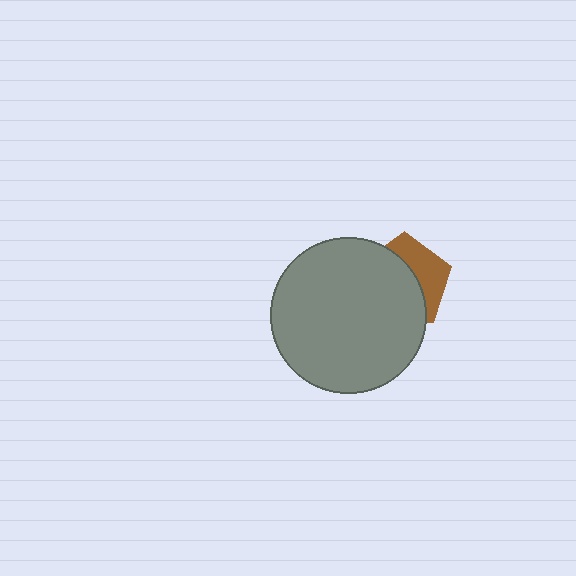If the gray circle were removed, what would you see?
You would see the complete brown pentagon.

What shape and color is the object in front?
The object in front is a gray circle.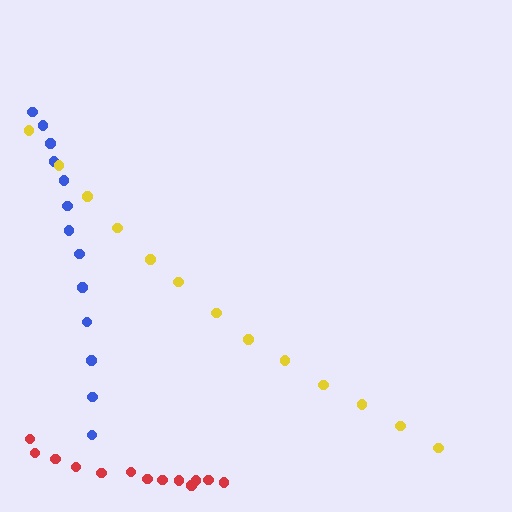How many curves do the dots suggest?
There are 3 distinct paths.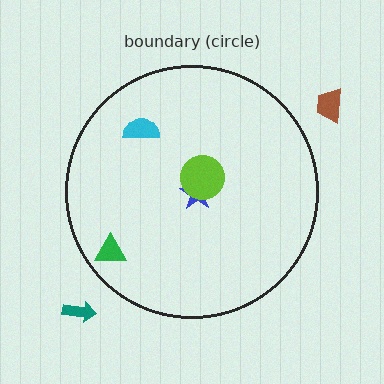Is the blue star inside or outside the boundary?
Inside.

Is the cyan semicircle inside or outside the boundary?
Inside.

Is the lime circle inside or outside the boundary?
Inside.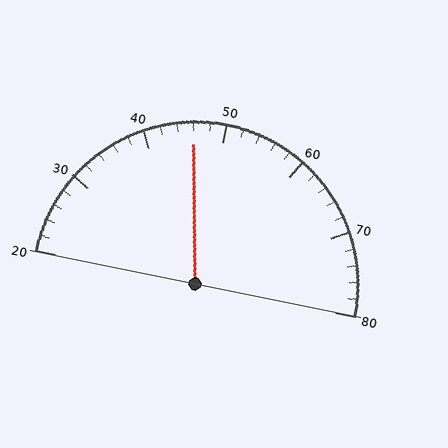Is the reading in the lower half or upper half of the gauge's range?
The reading is in the lower half of the range (20 to 80).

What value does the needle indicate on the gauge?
The needle indicates approximately 46.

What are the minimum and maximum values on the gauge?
The gauge ranges from 20 to 80.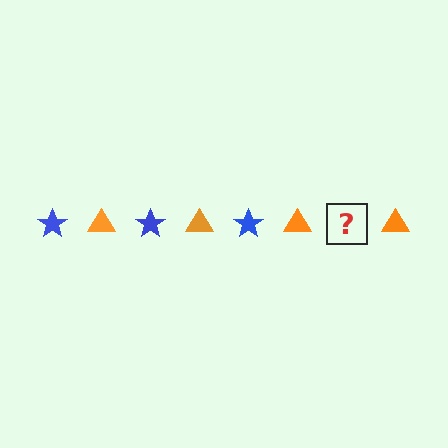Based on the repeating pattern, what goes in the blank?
The blank should be a blue star.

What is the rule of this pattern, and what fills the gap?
The rule is that the pattern alternates between blue star and orange triangle. The gap should be filled with a blue star.